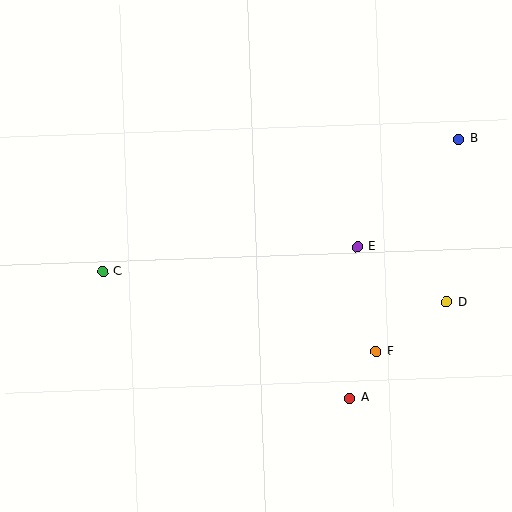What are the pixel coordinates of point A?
Point A is at (350, 398).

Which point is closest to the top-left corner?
Point C is closest to the top-left corner.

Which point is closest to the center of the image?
Point E at (357, 247) is closest to the center.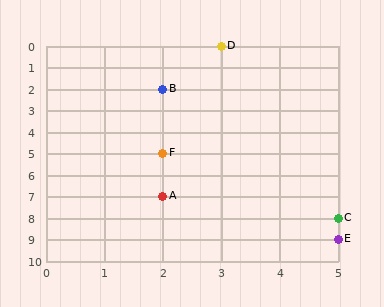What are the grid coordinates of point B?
Point B is at grid coordinates (2, 2).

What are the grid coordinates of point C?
Point C is at grid coordinates (5, 8).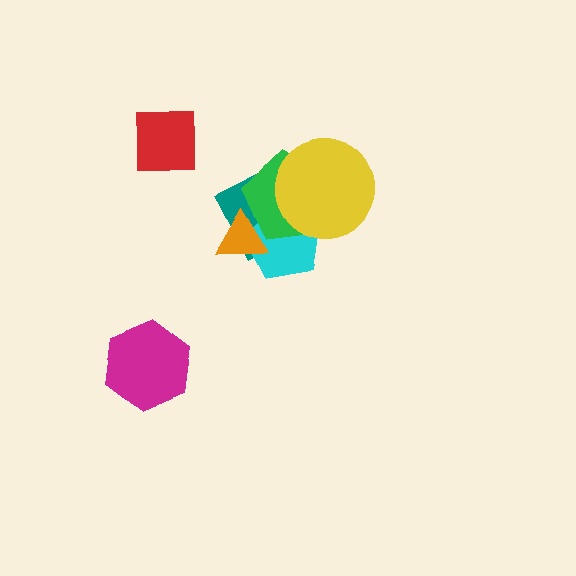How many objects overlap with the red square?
0 objects overlap with the red square.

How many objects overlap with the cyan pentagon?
4 objects overlap with the cyan pentagon.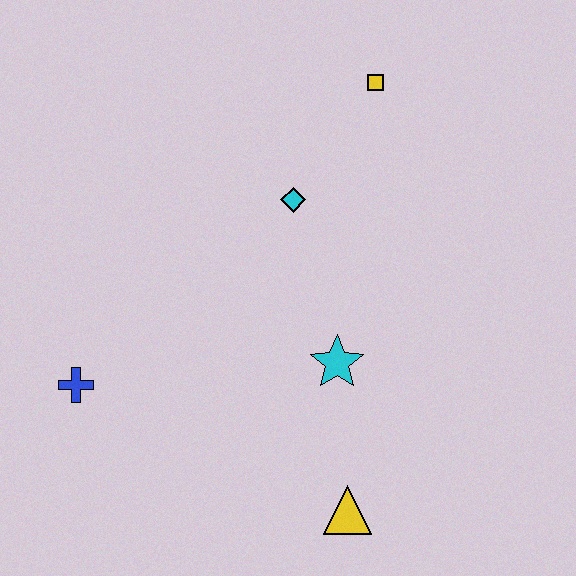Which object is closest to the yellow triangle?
The cyan star is closest to the yellow triangle.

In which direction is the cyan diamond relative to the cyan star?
The cyan diamond is above the cyan star.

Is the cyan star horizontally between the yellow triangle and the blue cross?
Yes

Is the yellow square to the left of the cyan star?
No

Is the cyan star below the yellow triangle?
No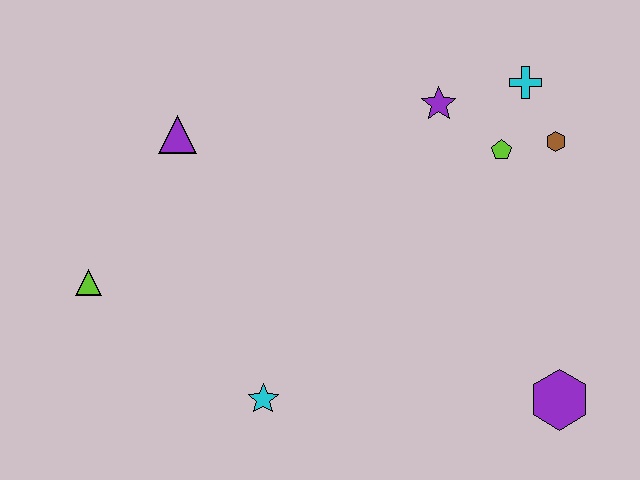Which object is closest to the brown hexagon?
The lime pentagon is closest to the brown hexagon.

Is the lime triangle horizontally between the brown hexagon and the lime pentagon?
No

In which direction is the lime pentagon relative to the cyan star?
The lime pentagon is above the cyan star.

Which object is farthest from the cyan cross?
The lime triangle is farthest from the cyan cross.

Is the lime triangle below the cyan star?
No